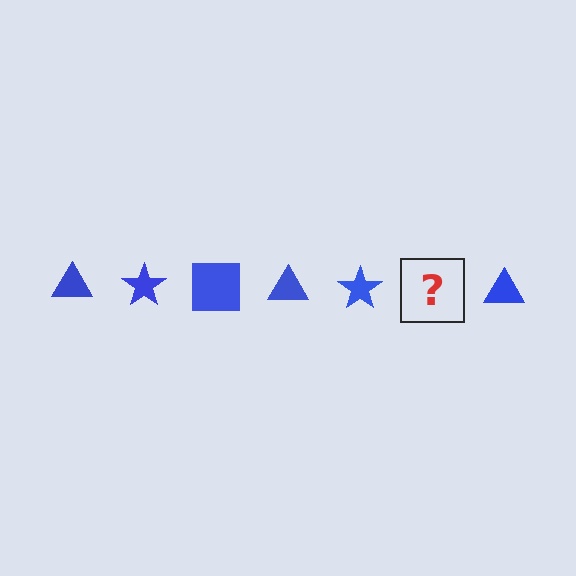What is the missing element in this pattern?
The missing element is a blue square.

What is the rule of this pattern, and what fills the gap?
The rule is that the pattern cycles through triangle, star, square shapes in blue. The gap should be filled with a blue square.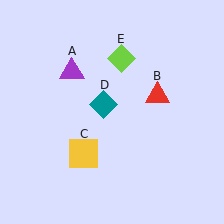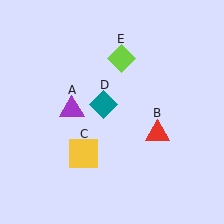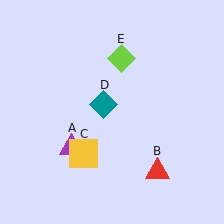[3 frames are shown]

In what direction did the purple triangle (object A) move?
The purple triangle (object A) moved down.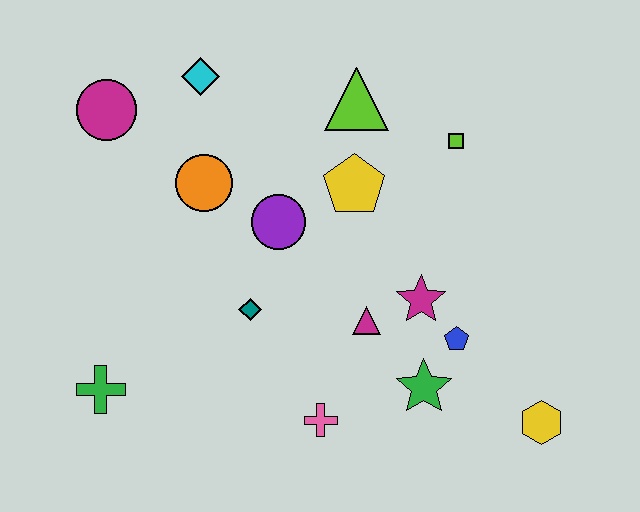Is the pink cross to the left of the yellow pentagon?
Yes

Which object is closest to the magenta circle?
The cyan diamond is closest to the magenta circle.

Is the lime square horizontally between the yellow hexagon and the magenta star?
Yes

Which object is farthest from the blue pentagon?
The magenta circle is farthest from the blue pentagon.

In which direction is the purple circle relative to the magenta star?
The purple circle is to the left of the magenta star.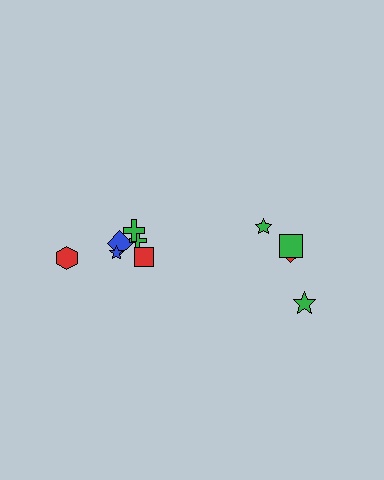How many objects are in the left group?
There are 6 objects.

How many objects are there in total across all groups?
There are 10 objects.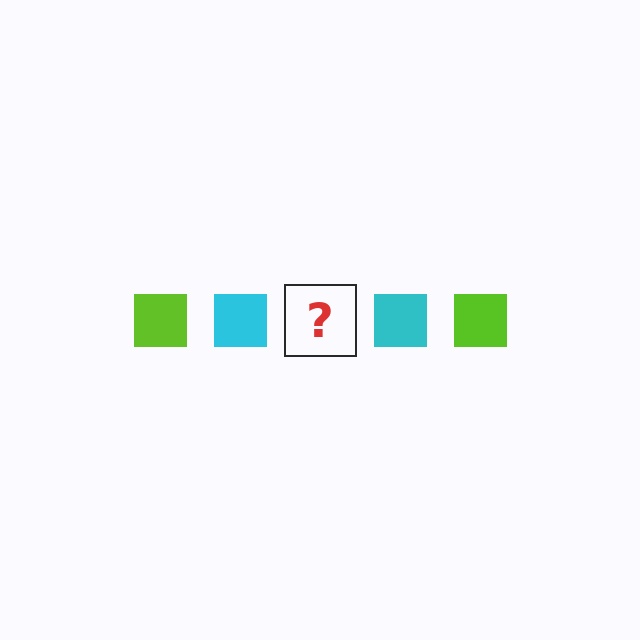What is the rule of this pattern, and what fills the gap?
The rule is that the pattern cycles through lime, cyan squares. The gap should be filled with a lime square.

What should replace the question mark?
The question mark should be replaced with a lime square.